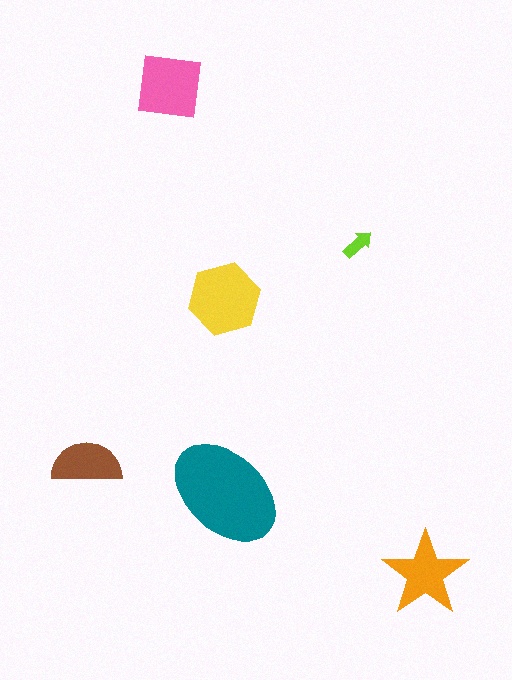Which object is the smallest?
The lime arrow.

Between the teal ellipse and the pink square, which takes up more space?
The teal ellipse.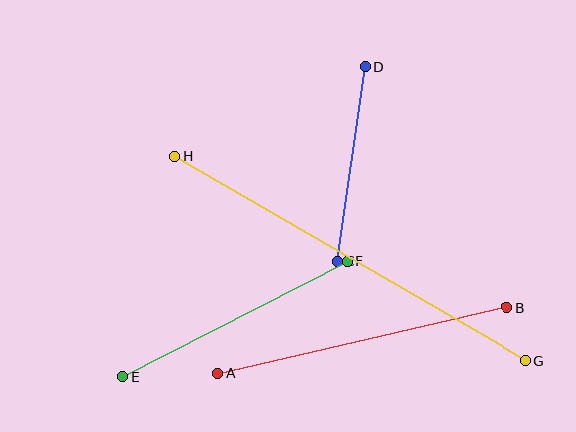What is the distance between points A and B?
The distance is approximately 297 pixels.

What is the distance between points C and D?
The distance is approximately 196 pixels.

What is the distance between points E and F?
The distance is approximately 252 pixels.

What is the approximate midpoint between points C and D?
The midpoint is at approximately (351, 164) pixels.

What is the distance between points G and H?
The distance is approximately 405 pixels.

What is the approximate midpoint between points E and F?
The midpoint is at approximately (235, 319) pixels.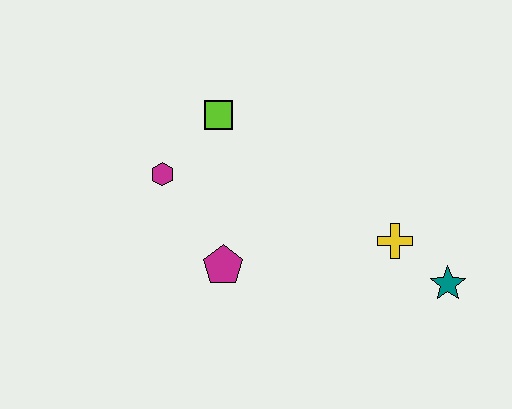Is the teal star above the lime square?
No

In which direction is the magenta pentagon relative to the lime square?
The magenta pentagon is below the lime square.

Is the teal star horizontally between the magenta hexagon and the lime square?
No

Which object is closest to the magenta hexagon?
The lime square is closest to the magenta hexagon.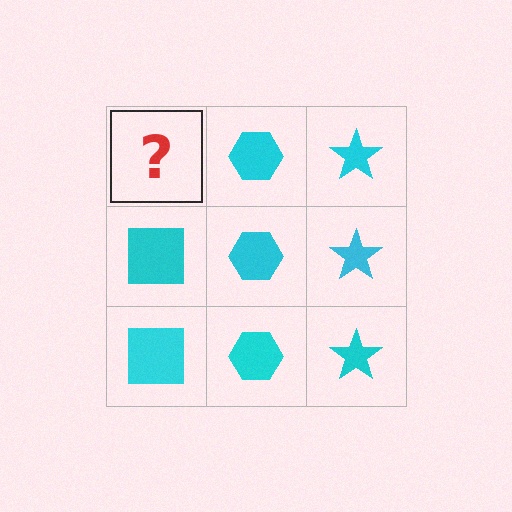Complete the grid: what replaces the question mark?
The question mark should be replaced with a cyan square.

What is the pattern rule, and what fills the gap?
The rule is that each column has a consistent shape. The gap should be filled with a cyan square.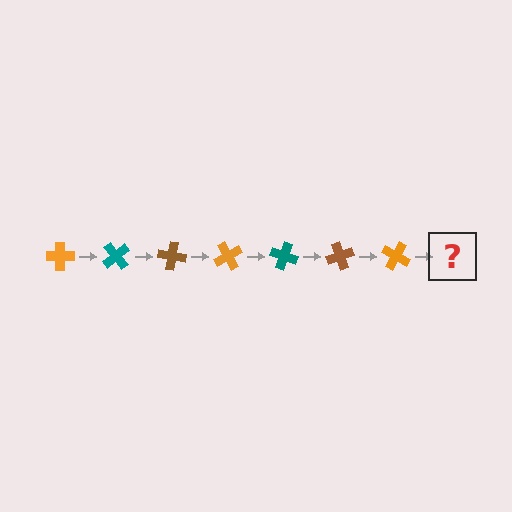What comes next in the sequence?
The next element should be a teal cross, rotated 350 degrees from the start.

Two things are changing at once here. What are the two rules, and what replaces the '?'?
The two rules are that it rotates 50 degrees each step and the color cycles through orange, teal, and brown. The '?' should be a teal cross, rotated 350 degrees from the start.